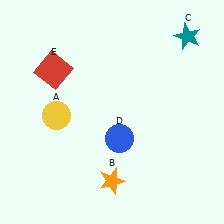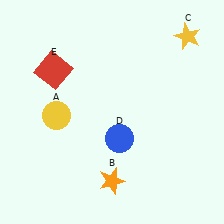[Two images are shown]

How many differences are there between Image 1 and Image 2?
There is 1 difference between the two images.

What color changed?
The star (C) changed from teal in Image 1 to yellow in Image 2.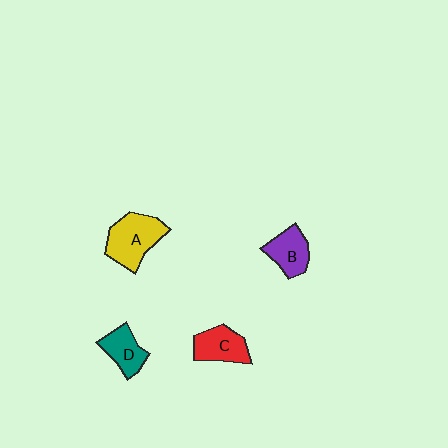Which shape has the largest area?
Shape A (yellow).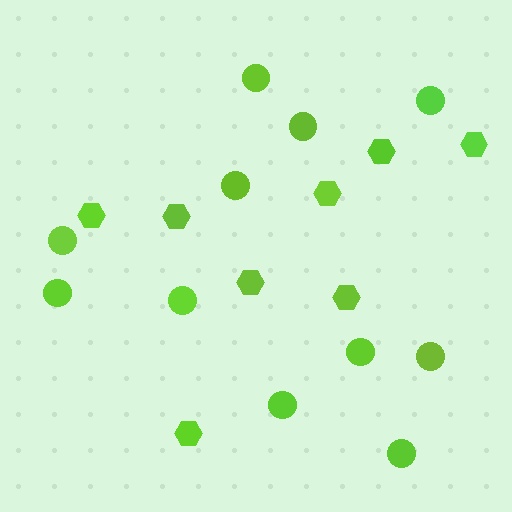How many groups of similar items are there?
There are 2 groups: one group of hexagons (8) and one group of circles (11).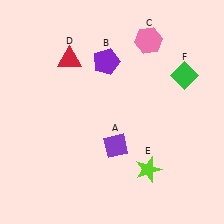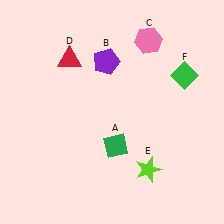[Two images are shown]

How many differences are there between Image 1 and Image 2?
There is 1 difference between the two images.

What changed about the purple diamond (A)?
In Image 1, A is purple. In Image 2, it changed to green.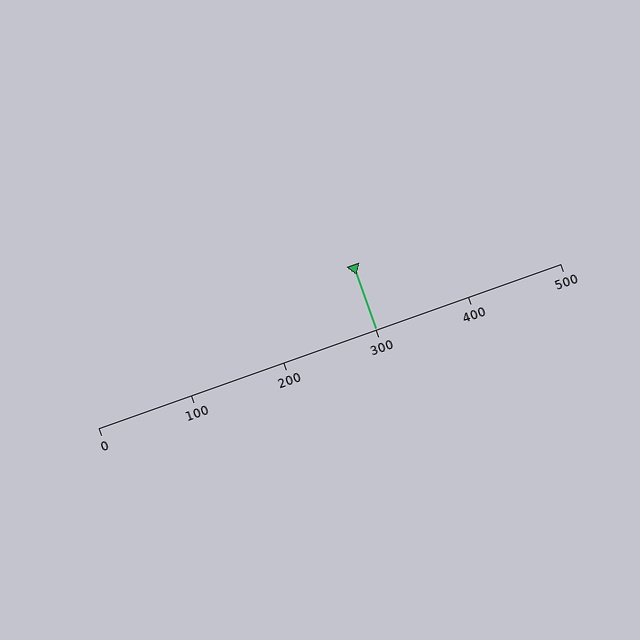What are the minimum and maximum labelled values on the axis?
The axis runs from 0 to 500.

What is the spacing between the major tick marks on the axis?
The major ticks are spaced 100 apart.